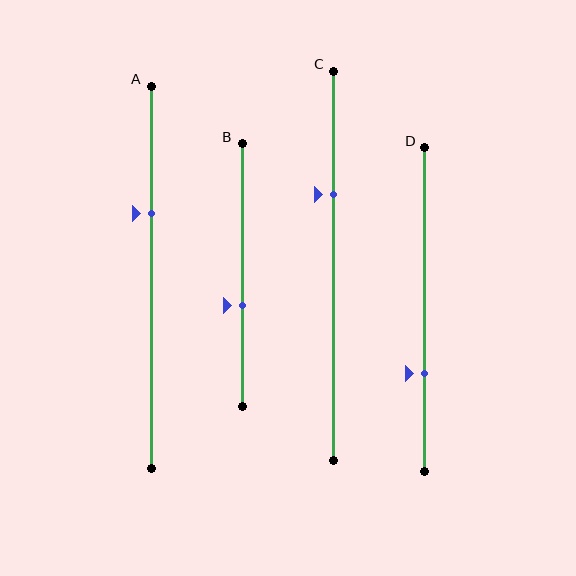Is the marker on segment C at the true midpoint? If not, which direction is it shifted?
No, the marker on segment C is shifted upward by about 18% of the segment length.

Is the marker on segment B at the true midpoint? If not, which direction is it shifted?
No, the marker on segment B is shifted downward by about 12% of the segment length.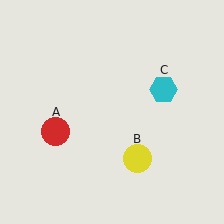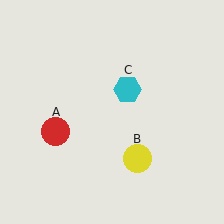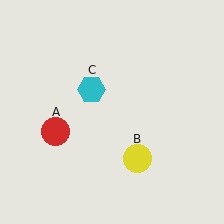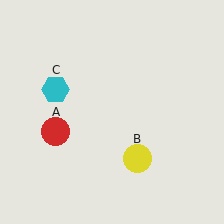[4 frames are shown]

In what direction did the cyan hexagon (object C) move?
The cyan hexagon (object C) moved left.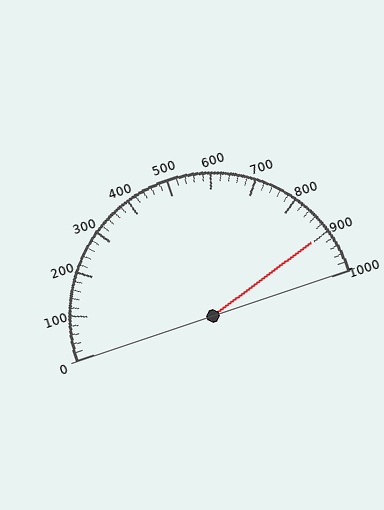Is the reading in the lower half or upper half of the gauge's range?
The reading is in the upper half of the range (0 to 1000).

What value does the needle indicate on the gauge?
The needle indicates approximately 900.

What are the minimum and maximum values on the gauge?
The gauge ranges from 0 to 1000.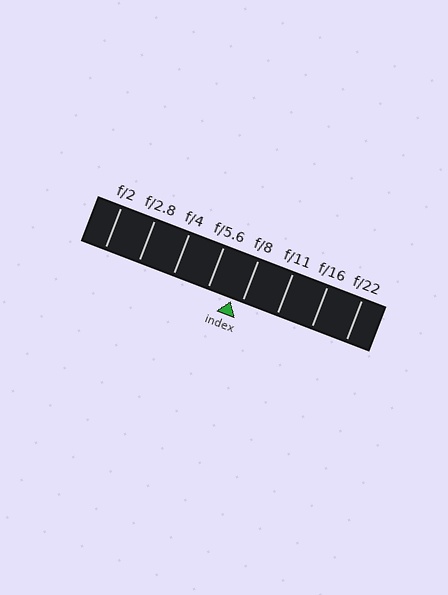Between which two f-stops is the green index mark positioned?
The index mark is between f/5.6 and f/8.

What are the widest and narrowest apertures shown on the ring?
The widest aperture shown is f/2 and the narrowest is f/22.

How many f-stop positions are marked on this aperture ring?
There are 8 f-stop positions marked.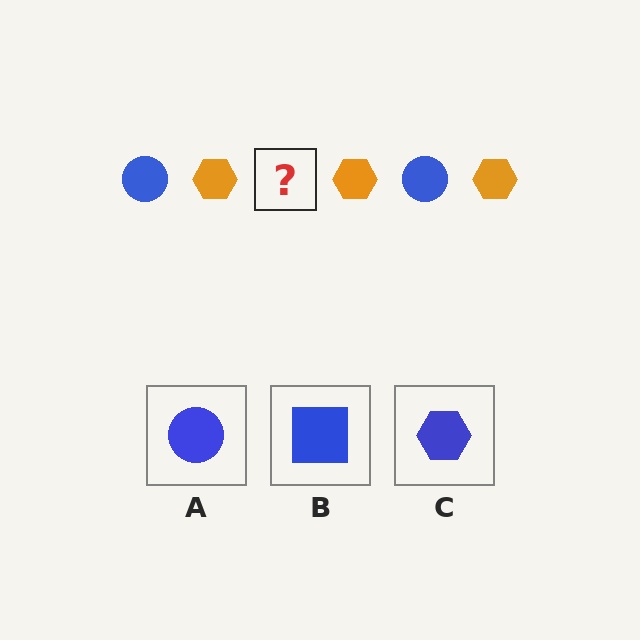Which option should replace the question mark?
Option A.